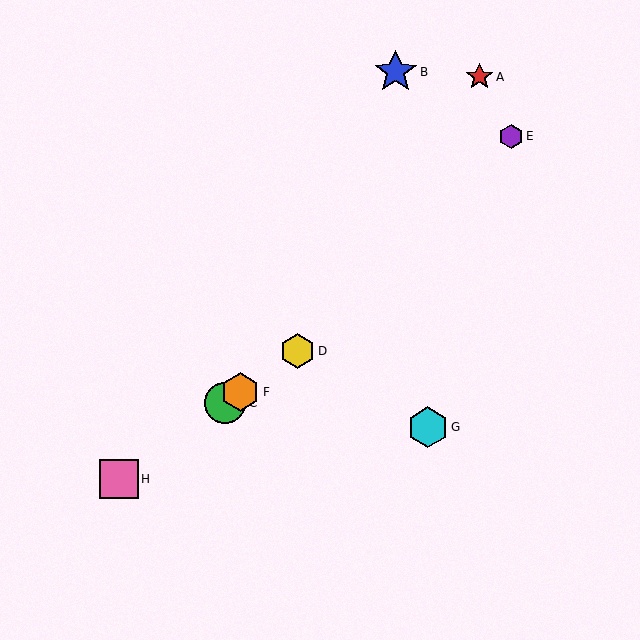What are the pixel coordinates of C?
Object C is at (225, 403).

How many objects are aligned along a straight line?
4 objects (C, D, F, H) are aligned along a straight line.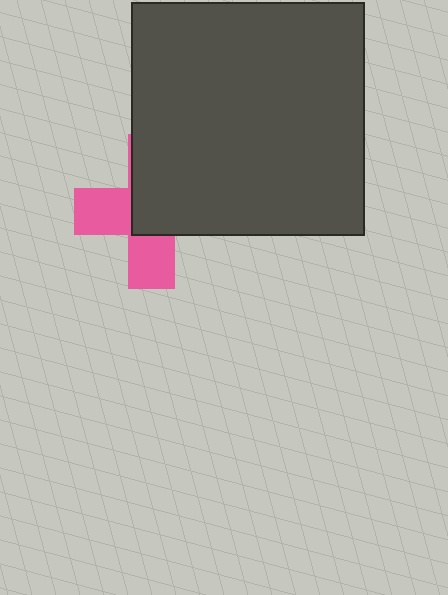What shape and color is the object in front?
The object in front is a dark gray square.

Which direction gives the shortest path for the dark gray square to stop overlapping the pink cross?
Moving toward the upper-right gives the shortest separation.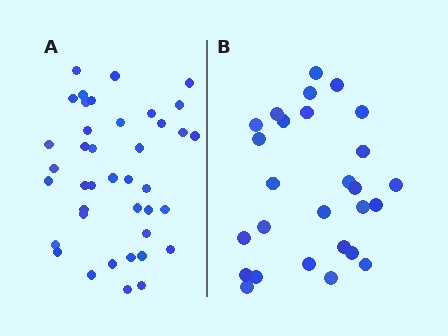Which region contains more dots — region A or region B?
Region A (the left region) has more dots.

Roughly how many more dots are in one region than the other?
Region A has approximately 15 more dots than region B.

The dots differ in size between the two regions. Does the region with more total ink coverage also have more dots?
No. Region B has more total ink coverage because its dots are larger, but region A actually contains more individual dots. Total area can be misleading — the number of items is what matters here.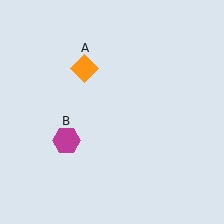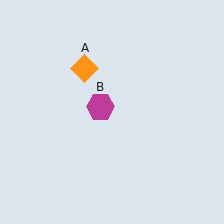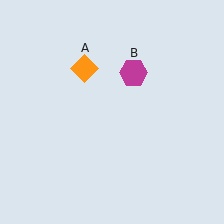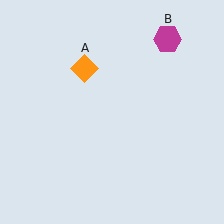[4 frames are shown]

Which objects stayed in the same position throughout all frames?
Orange diamond (object A) remained stationary.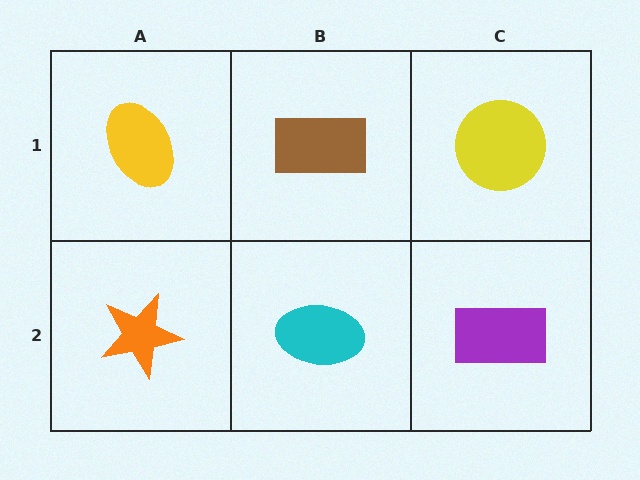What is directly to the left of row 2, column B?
An orange star.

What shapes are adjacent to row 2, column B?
A brown rectangle (row 1, column B), an orange star (row 2, column A), a purple rectangle (row 2, column C).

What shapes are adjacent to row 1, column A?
An orange star (row 2, column A), a brown rectangle (row 1, column B).